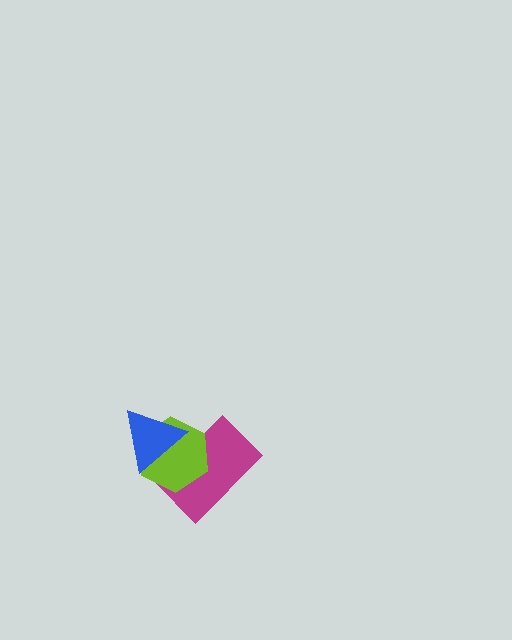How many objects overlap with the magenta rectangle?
2 objects overlap with the magenta rectangle.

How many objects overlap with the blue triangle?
2 objects overlap with the blue triangle.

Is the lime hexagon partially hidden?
Yes, it is partially covered by another shape.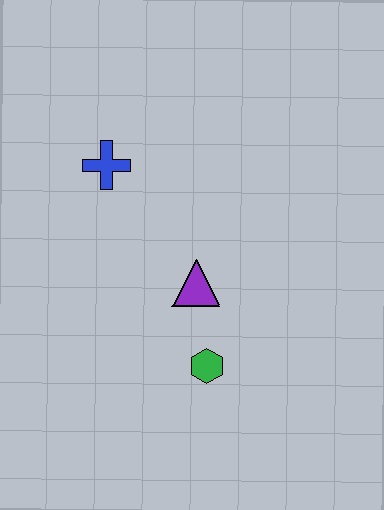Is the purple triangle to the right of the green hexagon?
No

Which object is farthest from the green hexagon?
The blue cross is farthest from the green hexagon.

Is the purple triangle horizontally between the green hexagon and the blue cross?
Yes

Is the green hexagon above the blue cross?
No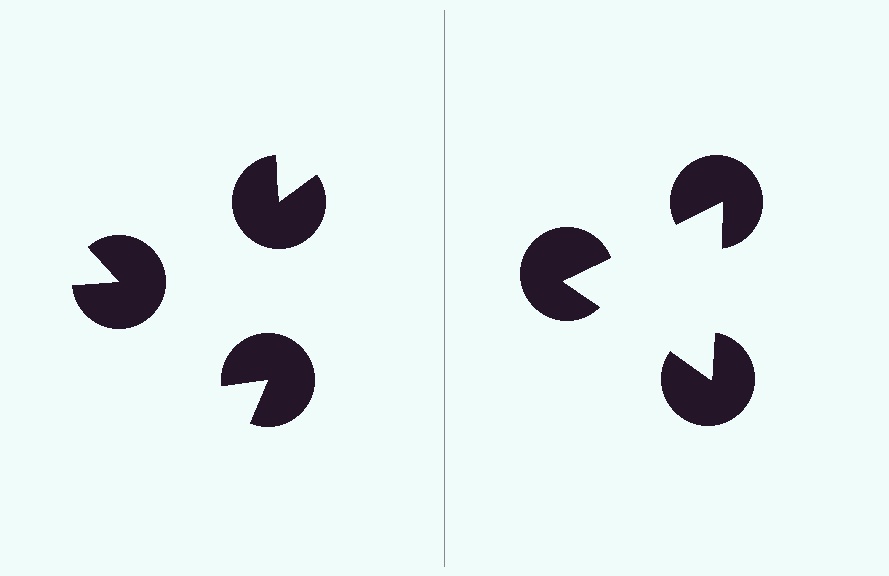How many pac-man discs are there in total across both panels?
6 — 3 on each side.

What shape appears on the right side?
An illusory triangle.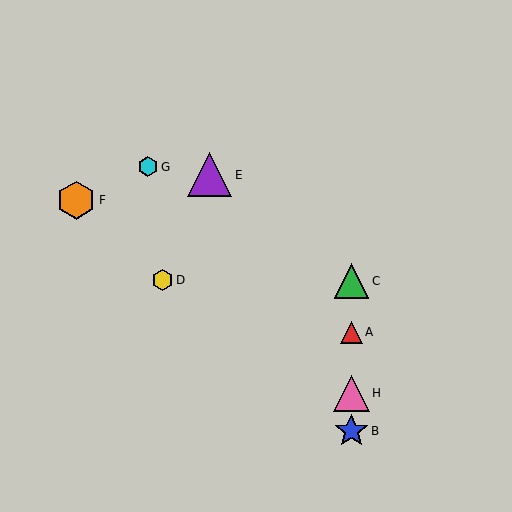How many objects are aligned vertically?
4 objects (A, B, C, H) are aligned vertically.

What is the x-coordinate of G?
Object G is at x≈148.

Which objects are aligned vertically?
Objects A, B, C, H are aligned vertically.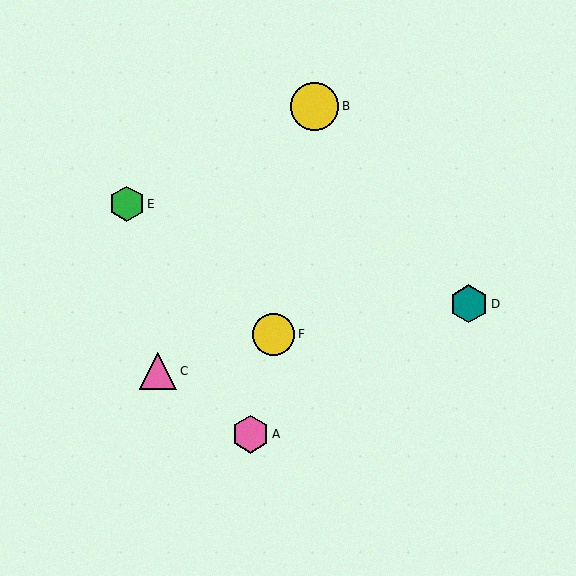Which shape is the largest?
The yellow circle (labeled B) is the largest.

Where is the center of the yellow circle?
The center of the yellow circle is at (315, 106).